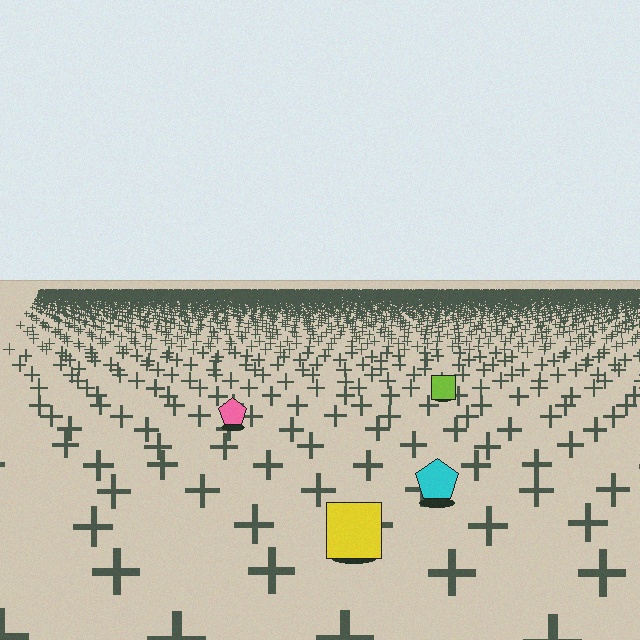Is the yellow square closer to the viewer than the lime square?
Yes. The yellow square is closer — you can tell from the texture gradient: the ground texture is coarser near it.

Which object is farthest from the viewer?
The lime square is farthest from the viewer. It appears smaller and the ground texture around it is denser.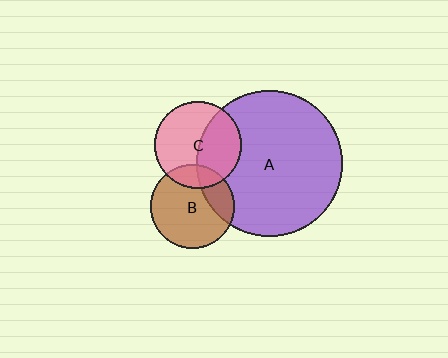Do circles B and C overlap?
Yes.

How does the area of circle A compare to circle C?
Approximately 2.8 times.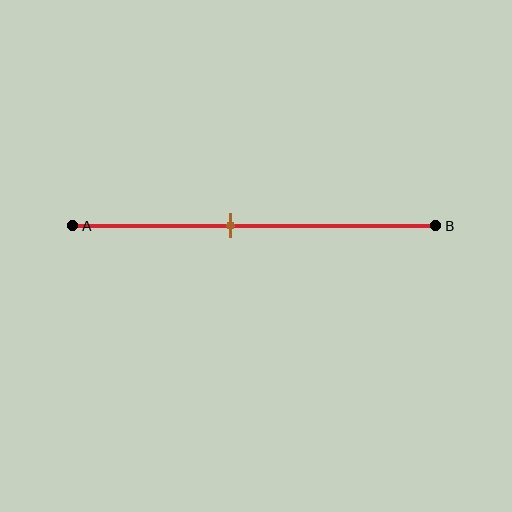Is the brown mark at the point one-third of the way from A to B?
No, the mark is at about 45% from A, not at the 33% one-third point.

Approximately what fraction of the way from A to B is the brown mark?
The brown mark is approximately 45% of the way from A to B.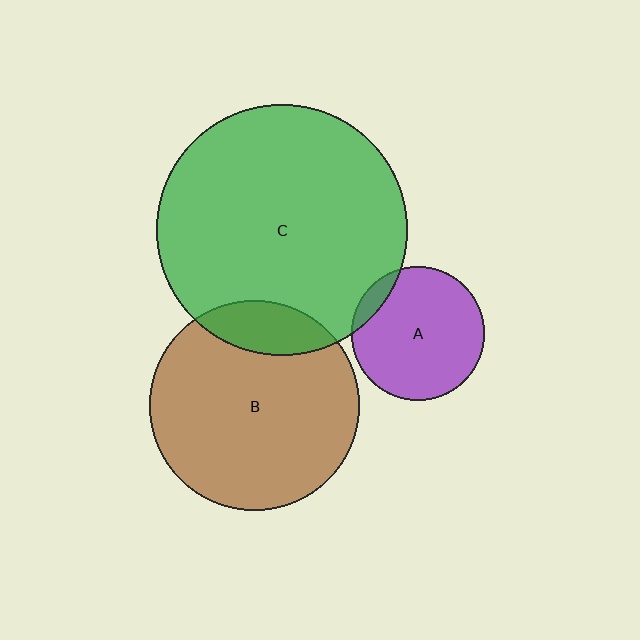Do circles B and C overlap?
Yes.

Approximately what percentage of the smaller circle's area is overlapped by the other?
Approximately 15%.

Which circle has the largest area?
Circle C (green).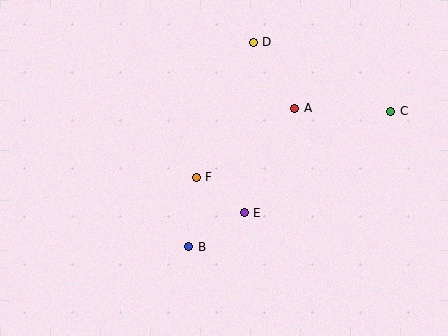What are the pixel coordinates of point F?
Point F is at (196, 177).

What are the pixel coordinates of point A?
Point A is at (295, 108).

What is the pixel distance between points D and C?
The distance between D and C is 154 pixels.